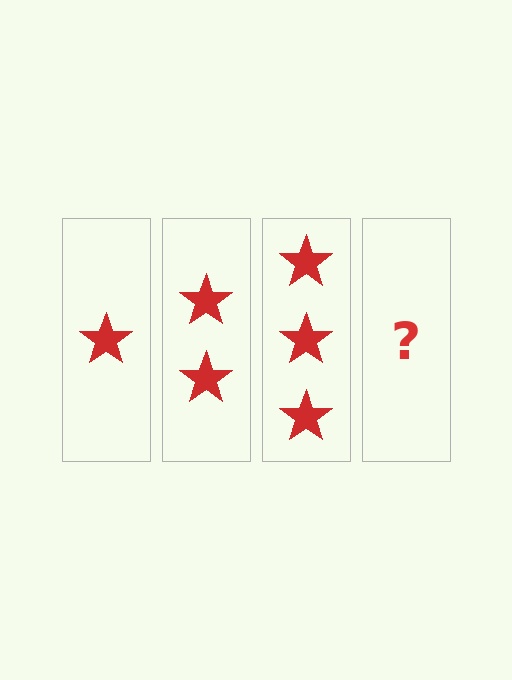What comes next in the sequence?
The next element should be 4 stars.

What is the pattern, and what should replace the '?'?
The pattern is that each step adds one more star. The '?' should be 4 stars.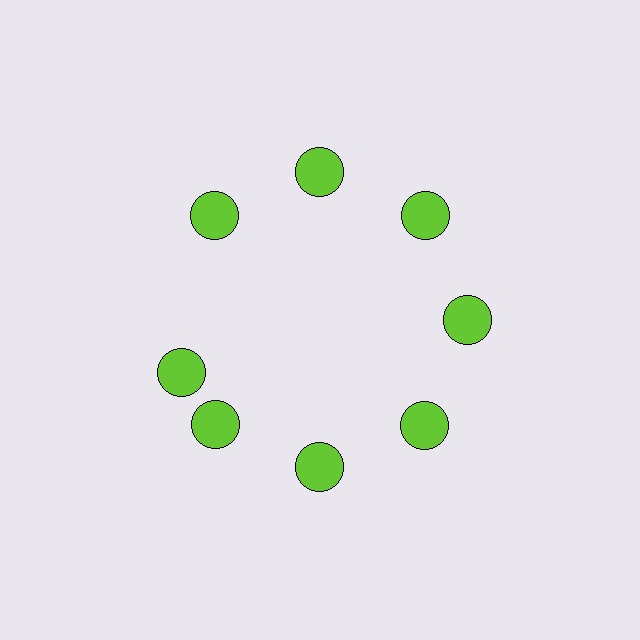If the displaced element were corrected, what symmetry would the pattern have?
It would have 8-fold rotational symmetry — the pattern would map onto itself every 45 degrees.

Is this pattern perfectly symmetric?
No. The 8 lime circles are arranged in a ring, but one element near the 9 o'clock position is rotated out of alignment along the ring, breaking the 8-fold rotational symmetry.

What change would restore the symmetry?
The symmetry would be restored by rotating it back into even spacing with its neighbors so that all 8 circles sit at equal angles and equal distance from the center.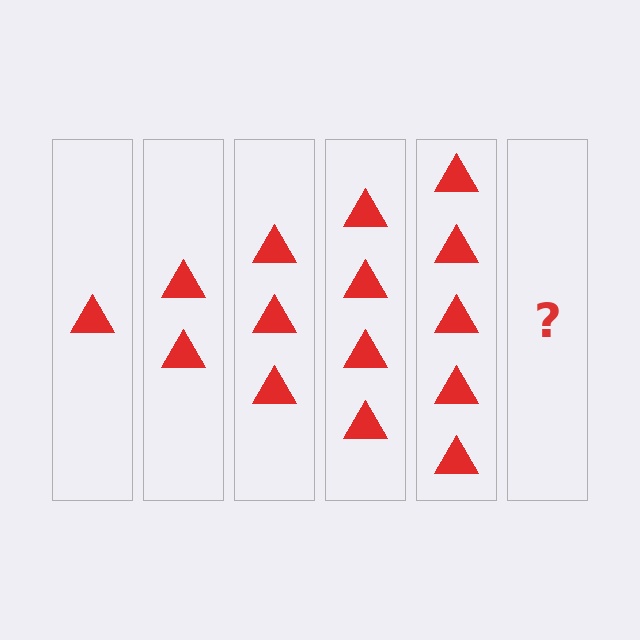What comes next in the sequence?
The next element should be 6 triangles.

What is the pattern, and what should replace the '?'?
The pattern is that each step adds one more triangle. The '?' should be 6 triangles.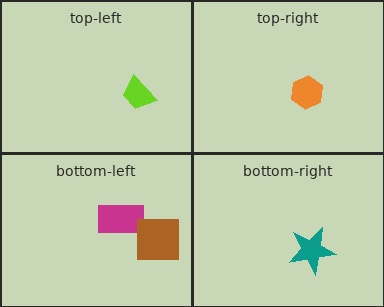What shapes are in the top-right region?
The orange hexagon.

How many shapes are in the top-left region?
1.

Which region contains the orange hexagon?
The top-right region.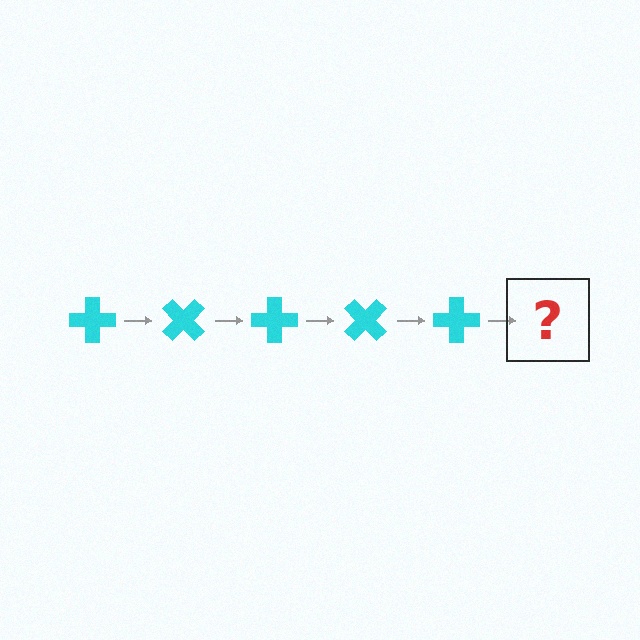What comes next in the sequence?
The next element should be a cyan cross rotated 225 degrees.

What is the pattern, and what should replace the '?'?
The pattern is that the cross rotates 45 degrees each step. The '?' should be a cyan cross rotated 225 degrees.